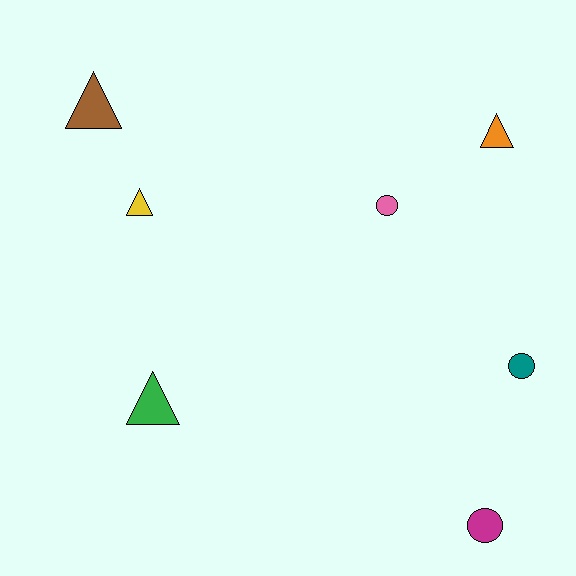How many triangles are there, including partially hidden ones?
There are 4 triangles.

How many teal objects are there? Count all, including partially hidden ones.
There is 1 teal object.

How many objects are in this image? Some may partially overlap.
There are 7 objects.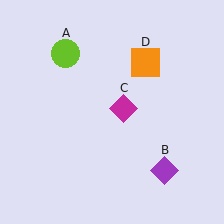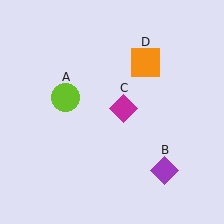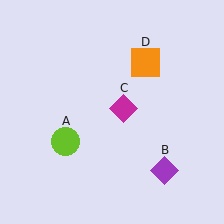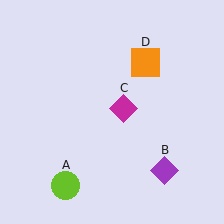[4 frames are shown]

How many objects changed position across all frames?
1 object changed position: lime circle (object A).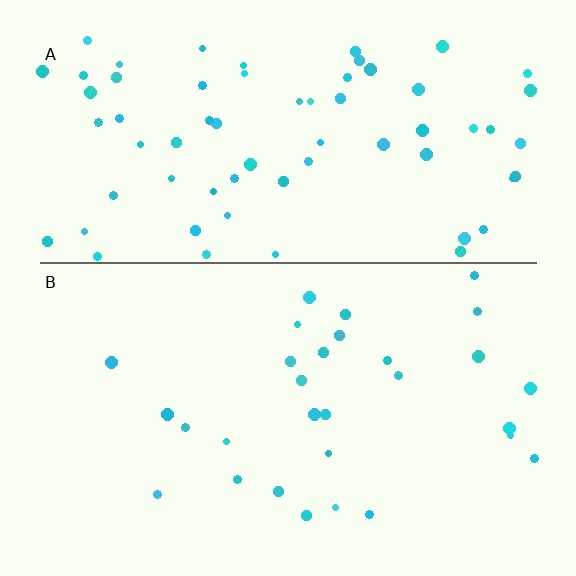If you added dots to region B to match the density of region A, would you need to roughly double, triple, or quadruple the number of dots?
Approximately double.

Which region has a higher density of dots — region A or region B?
A (the top).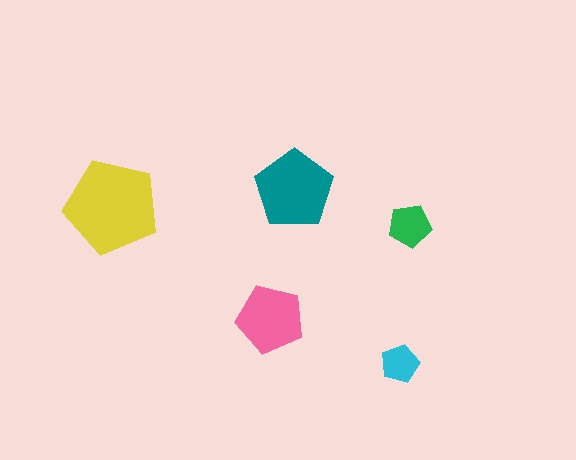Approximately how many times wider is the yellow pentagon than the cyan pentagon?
About 2.5 times wider.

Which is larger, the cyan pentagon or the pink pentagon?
The pink one.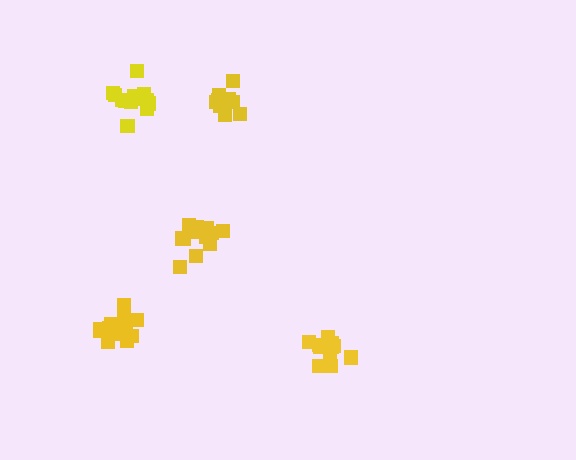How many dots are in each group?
Group 1: 13 dots, Group 2: 16 dots, Group 3: 12 dots, Group 4: 14 dots, Group 5: 13 dots (68 total).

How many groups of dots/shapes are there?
There are 5 groups.